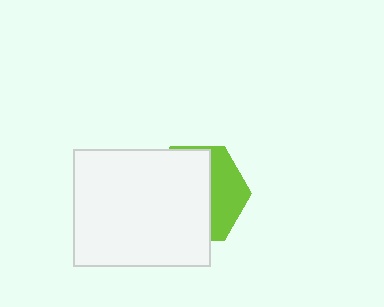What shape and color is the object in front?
The object in front is a white rectangle.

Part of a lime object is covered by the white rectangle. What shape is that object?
It is a hexagon.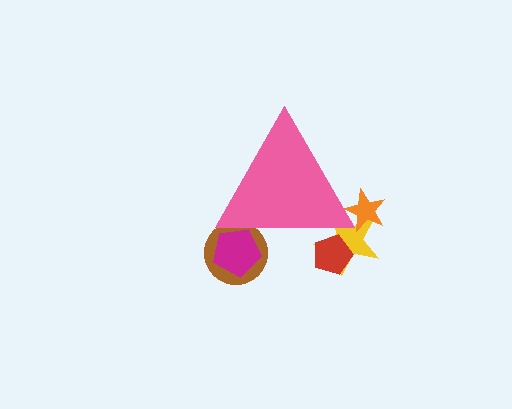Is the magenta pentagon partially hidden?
Yes, the magenta pentagon is partially hidden behind the pink triangle.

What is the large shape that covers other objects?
A pink triangle.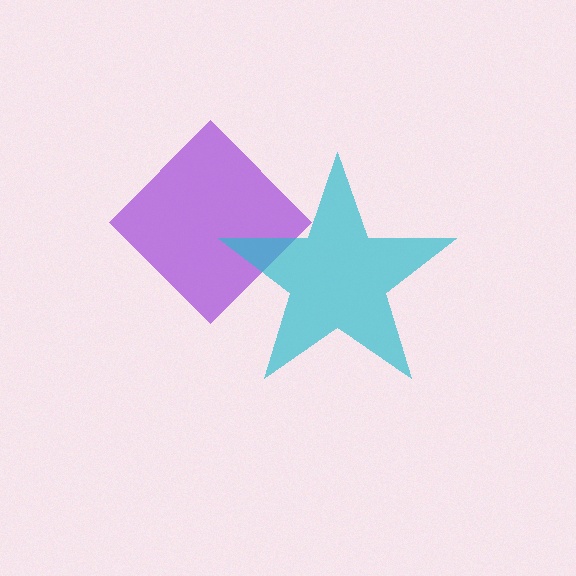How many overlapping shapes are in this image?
There are 2 overlapping shapes in the image.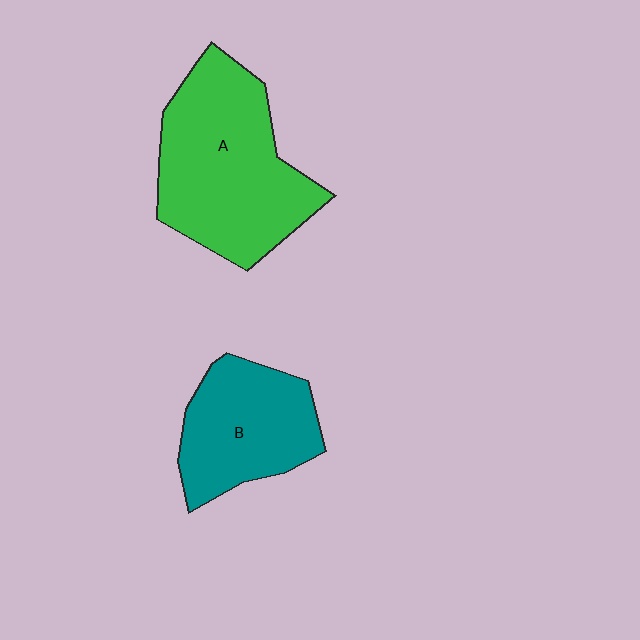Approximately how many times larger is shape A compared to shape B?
Approximately 1.5 times.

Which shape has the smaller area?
Shape B (teal).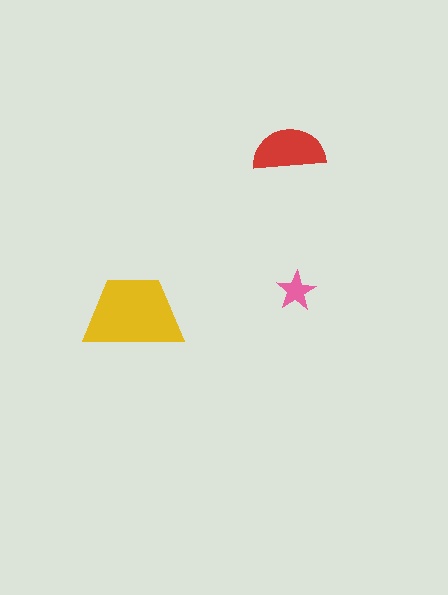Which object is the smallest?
The pink star.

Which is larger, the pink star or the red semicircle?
The red semicircle.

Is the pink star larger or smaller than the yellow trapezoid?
Smaller.